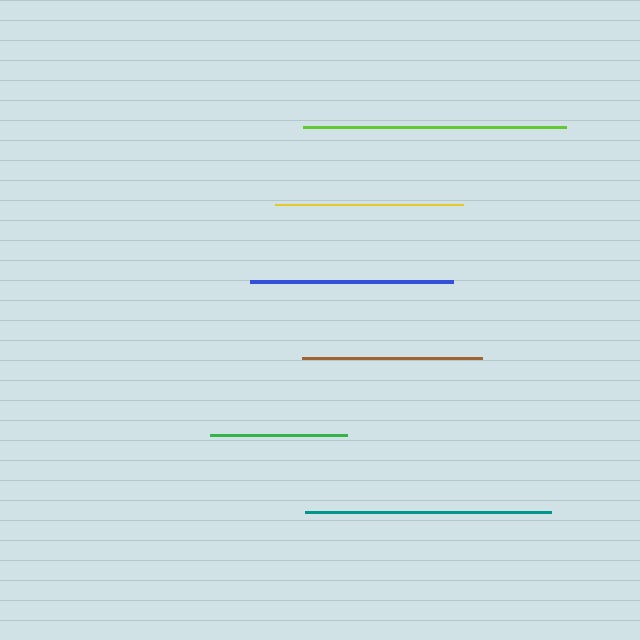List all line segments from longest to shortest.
From longest to shortest: lime, teal, blue, yellow, brown, green.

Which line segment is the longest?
The lime line is the longest at approximately 263 pixels.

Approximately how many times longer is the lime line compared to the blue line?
The lime line is approximately 1.3 times the length of the blue line.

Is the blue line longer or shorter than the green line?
The blue line is longer than the green line.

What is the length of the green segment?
The green segment is approximately 138 pixels long.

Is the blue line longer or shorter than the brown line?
The blue line is longer than the brown line.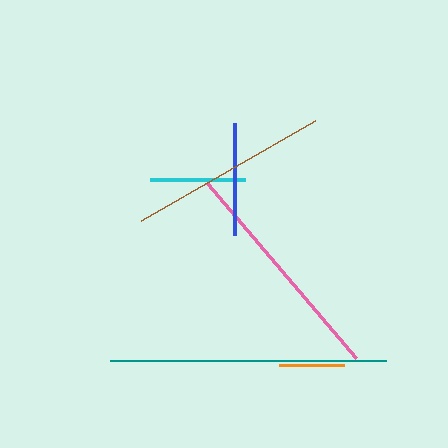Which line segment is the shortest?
The orange line is the shortest at approximately 66 pixels.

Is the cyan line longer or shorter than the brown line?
The brown line is longer than the cyan line.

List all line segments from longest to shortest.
From longest to shortest: teal, pink, brown, blue, cyan, orange.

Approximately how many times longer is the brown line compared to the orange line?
The brown line is approximately 3.1 times the length of the orange line.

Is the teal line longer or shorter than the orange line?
The teal line is longer than the orange line.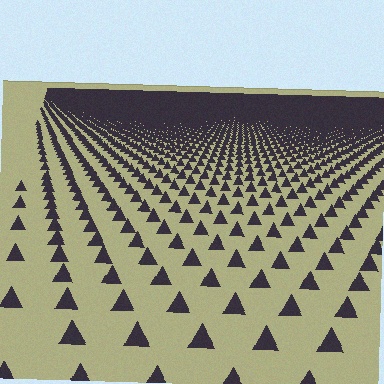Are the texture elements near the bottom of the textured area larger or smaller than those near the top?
Larger. Near the bottom, elements are closer to the viewer and appear at a bigger on-screen size.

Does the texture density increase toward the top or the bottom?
Density increases toward the top.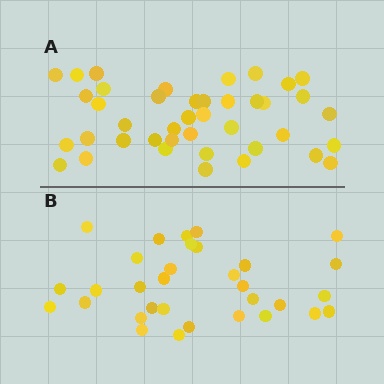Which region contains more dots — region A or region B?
Region A (the top region) has more dots.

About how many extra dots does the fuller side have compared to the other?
Region A has roughly 8 or so more dots than region B.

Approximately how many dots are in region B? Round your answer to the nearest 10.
About 30 dots. (The exact count is 32, which rounds to 30.)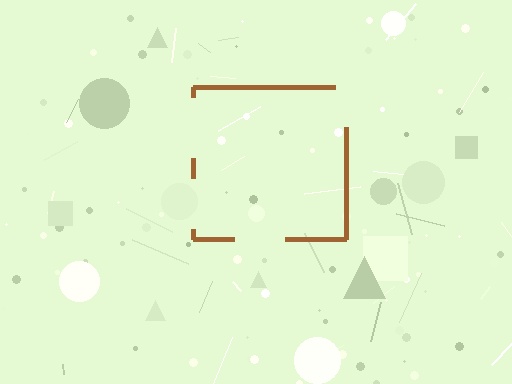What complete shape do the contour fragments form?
The contour fragments form a square.